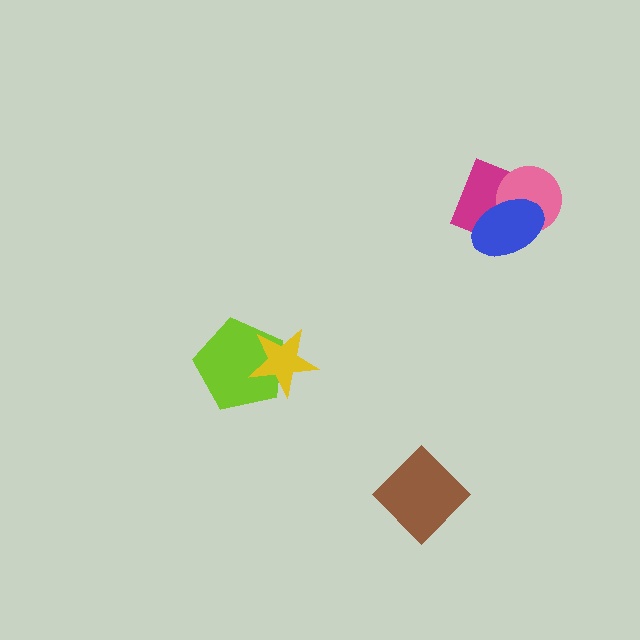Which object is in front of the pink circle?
The blue ellipse is in front of the pink circle.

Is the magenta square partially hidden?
Yes, it is partially covered by another shape.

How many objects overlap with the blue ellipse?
2 objects overlap with the blue ellipse.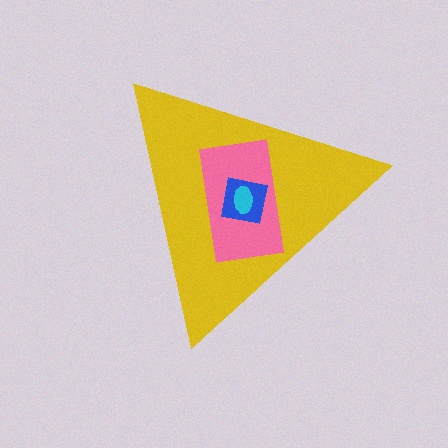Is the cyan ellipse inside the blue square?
Yes.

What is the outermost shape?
The yellow triangle.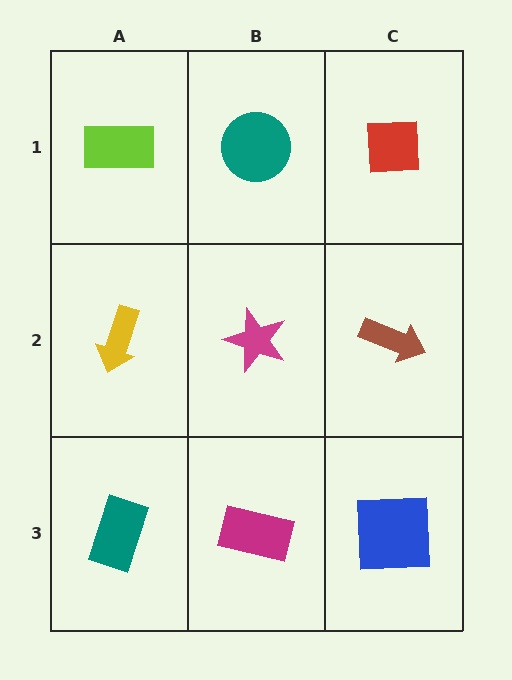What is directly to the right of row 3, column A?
A magenta rectangle.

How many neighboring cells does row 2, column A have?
3.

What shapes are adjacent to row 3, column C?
A brown arrow (row 2, column C), a magenta rectangle (row 3, column B).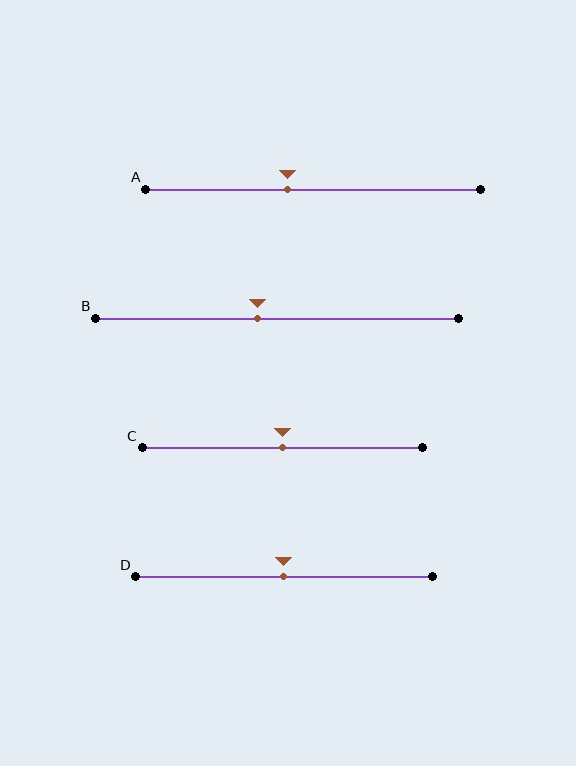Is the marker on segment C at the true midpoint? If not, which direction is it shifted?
Yes, the marker on segment C is at the true midpoint.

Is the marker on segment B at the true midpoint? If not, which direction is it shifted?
No, the marker on segment B is shifted to the left by about 6% of the segment length.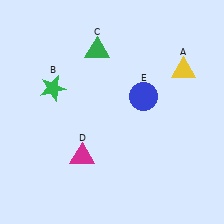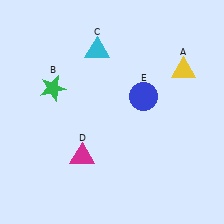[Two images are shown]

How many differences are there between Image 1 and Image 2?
There is 1 difference between the two images.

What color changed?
The triangle (C) changed from green in Image 1 to cyan in Image 2.